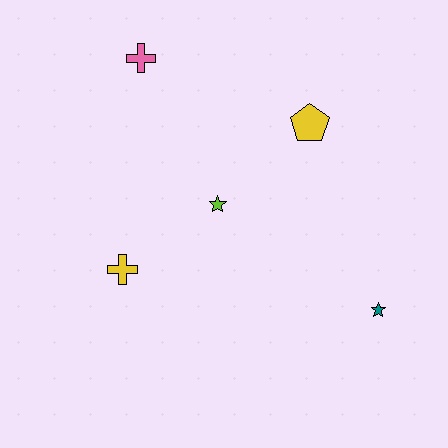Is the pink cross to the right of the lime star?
No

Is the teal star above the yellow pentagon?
No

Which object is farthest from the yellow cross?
The teal star is farthest from the yellow cross.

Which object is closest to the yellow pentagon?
The lime star is closest to the yellow pentagon.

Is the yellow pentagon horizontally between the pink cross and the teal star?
Yes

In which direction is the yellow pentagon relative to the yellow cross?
The yellow pentagon is to the right of the yellow cross.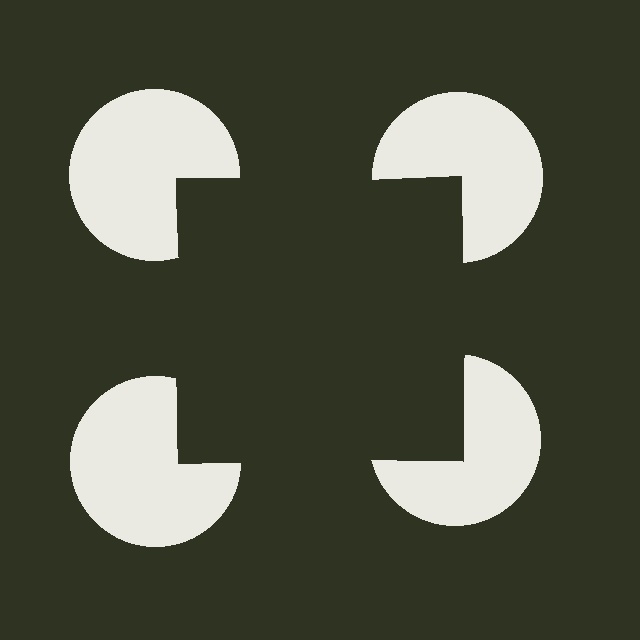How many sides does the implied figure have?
4 sides.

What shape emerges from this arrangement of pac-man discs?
An illusory square — its edges are inferred from the aligned wedge cuts in the pac-man discs, not physically drawn.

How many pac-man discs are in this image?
There are 4 — one at each vertex of the illusory square.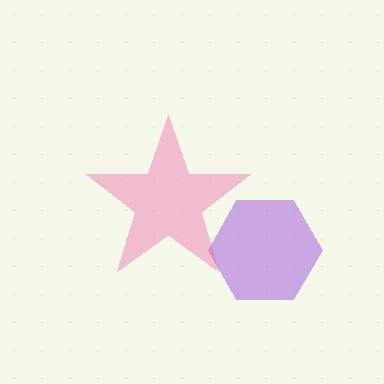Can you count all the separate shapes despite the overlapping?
Yes, there are 2 separate shapes.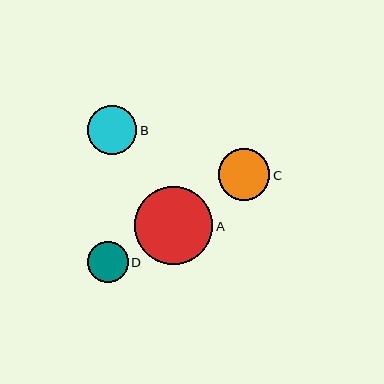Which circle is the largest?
Circle A is the largest with a size of approximately 78 pixels.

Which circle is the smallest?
Circle D is the smallest with a size of approximately 41 pixels.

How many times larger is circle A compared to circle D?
Circle A is approximately 1.9 times the size of circle D.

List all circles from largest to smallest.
From largest to smallest: A, C, B, D.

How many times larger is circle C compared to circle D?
Circle C is approximately 1.3 times the size of circle D.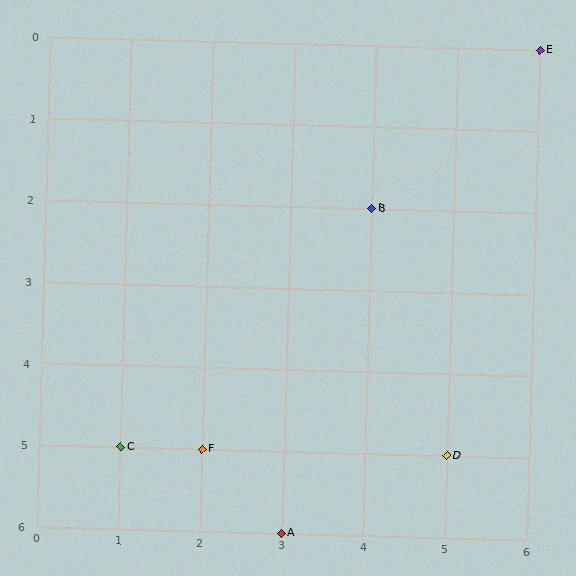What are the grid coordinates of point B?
Point B is at grid coordinates (4, 2).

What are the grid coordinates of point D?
Point D is at grid coordinates (5, 5).